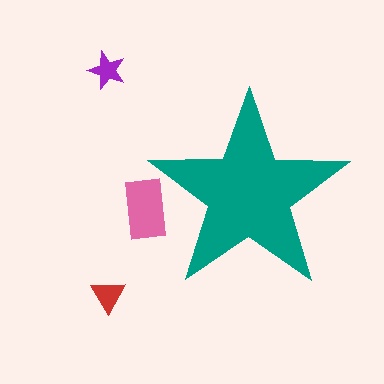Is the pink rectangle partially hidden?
Yes, the pink rectangle is partially hidden behind the teal star.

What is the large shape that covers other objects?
A teal star.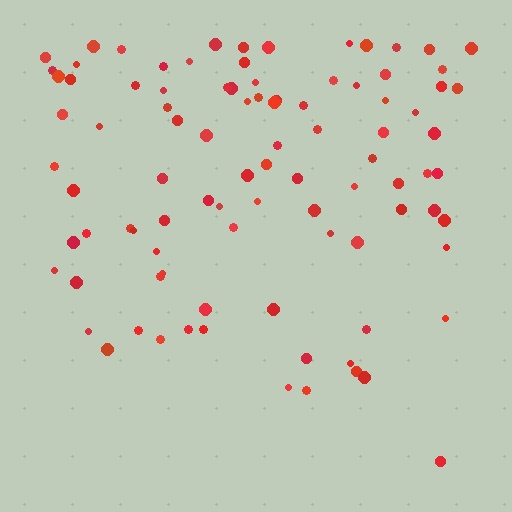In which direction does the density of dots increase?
From bottom to top, with the top side densest.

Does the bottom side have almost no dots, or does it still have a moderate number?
Still a moderate number, just noticeably fewer than the top.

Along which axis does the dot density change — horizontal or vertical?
Vertical.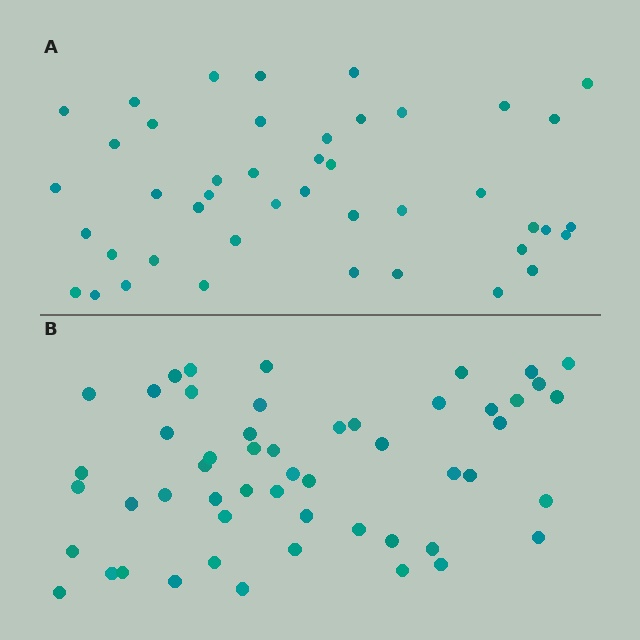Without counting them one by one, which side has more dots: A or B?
Region B (the bottom region) has more dots.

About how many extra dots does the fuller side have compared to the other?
Region B has roughly 8 or so more dots than region A.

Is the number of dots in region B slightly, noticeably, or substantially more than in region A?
Region B has only slightly more — the two regions are fairly close. The ratio is roughly 1.2 to 1.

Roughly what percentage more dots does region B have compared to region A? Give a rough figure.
About 20% more.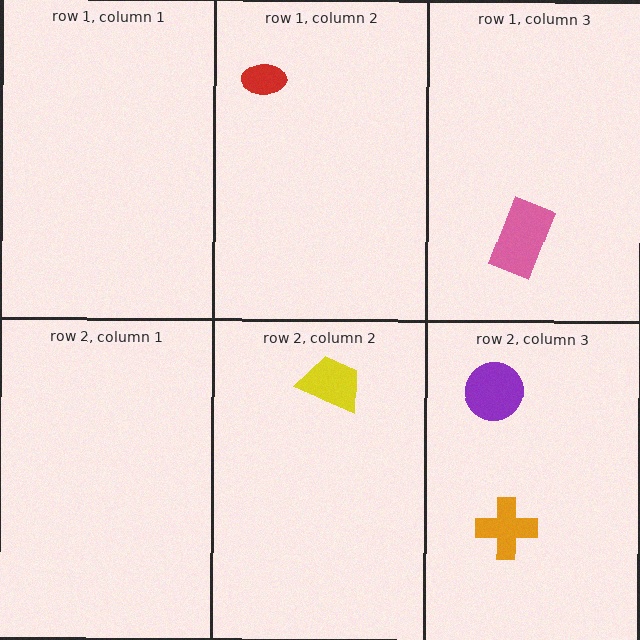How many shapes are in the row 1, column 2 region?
1.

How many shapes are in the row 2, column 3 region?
2.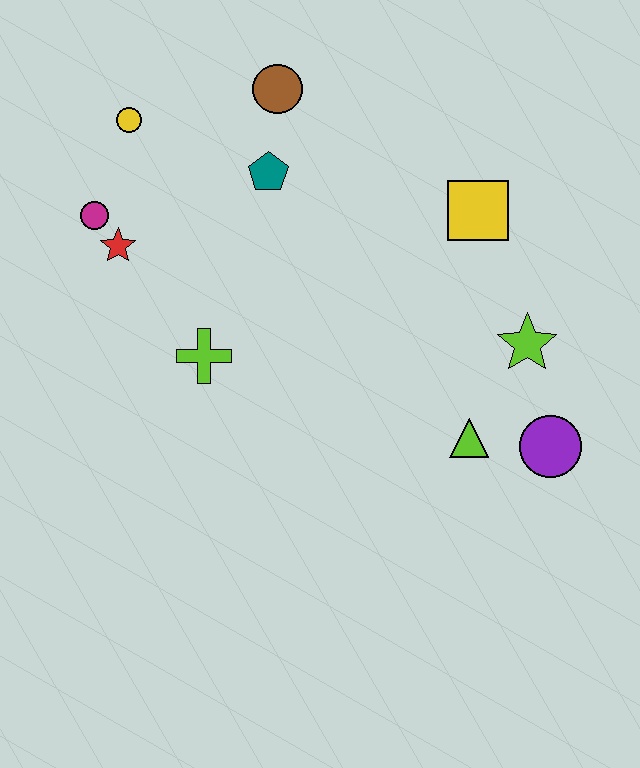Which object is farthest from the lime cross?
The purple circle is farthest from the lime cross.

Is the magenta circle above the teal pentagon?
No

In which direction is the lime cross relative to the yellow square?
The lime cross is to the left of the yellow square.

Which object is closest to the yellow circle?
The magenta circle is closest to the yellow circle.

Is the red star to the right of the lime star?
No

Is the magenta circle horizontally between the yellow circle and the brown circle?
No